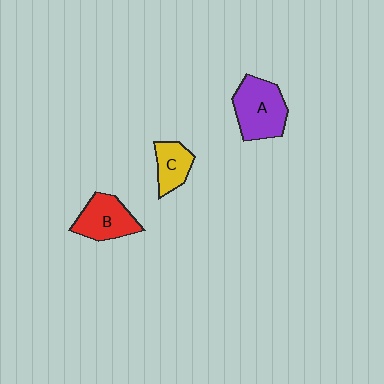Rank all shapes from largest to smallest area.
From largest to smallest: A (purple), B (red), C (yellow).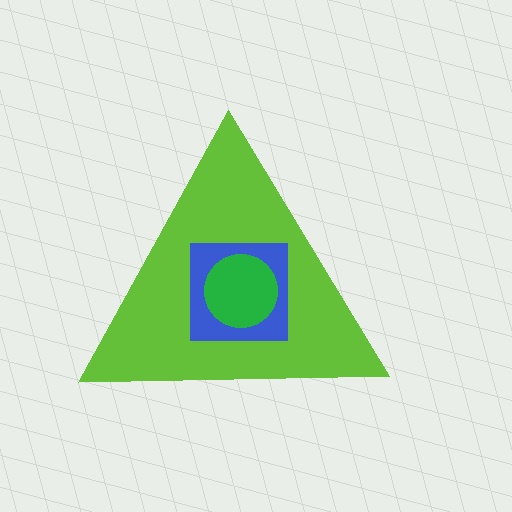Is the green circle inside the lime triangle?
Yes.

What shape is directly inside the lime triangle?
The blue square.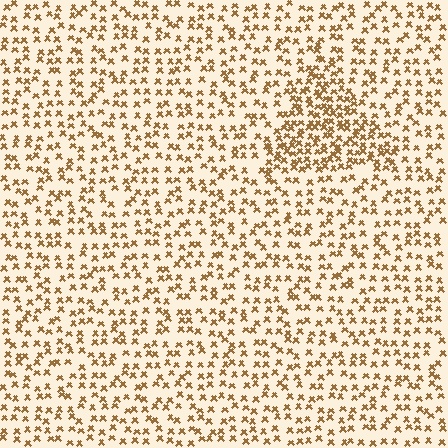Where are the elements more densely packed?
The elements are more densely packed inside the triangle boundary.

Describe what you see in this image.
The image contains small brown elements arranged at two different densities. A triangle-shaped region is visible where the elements are more densely packed than the surrounding area.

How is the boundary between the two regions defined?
The boundary is defined by a change in element density (approximately 1.9x ratio). All elements are the same color, size, and shape.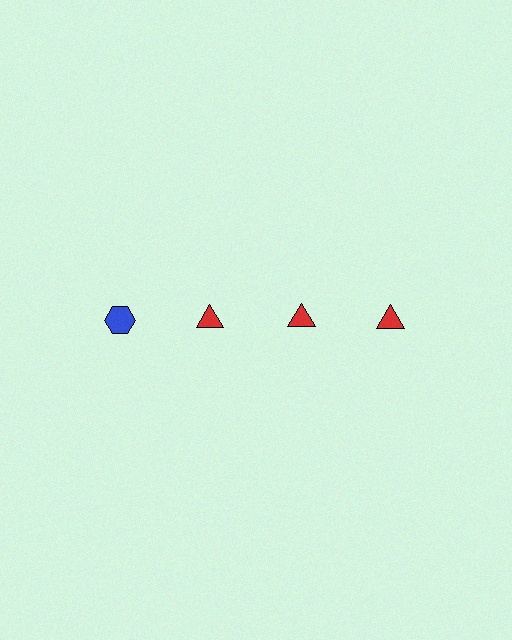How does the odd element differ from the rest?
It differs in both color (blue instead of red) and shape (hexagon instead of triangle).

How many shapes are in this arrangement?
There are 4 shapes arranged in a grid pattern.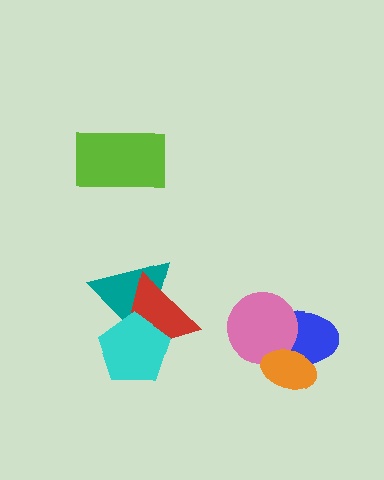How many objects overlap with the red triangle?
2 objects overlap with the red triangle.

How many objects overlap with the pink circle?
2 objects overlap with the pink circle.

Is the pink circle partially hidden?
Yes, it is partially covered by another shape.